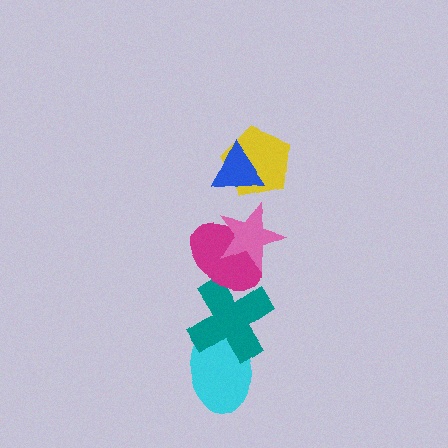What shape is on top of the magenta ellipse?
The pink star is on top of the magenta ellipse.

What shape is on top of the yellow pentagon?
The blue triangle is on top of the yellow pentagon.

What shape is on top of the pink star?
The yellow pentagon is on top of the pink star.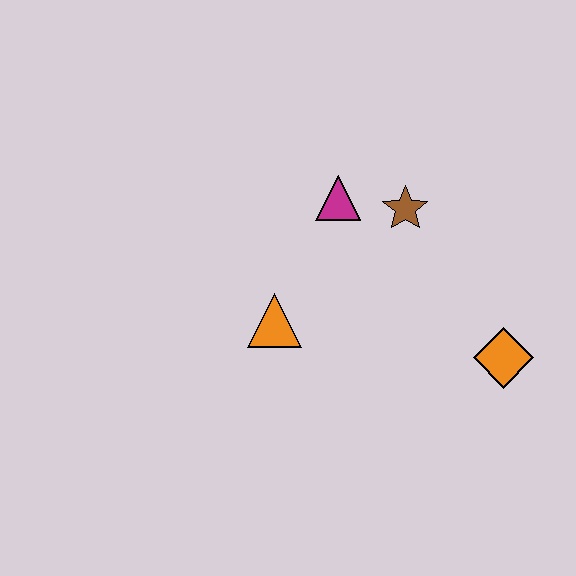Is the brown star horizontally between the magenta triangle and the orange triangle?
No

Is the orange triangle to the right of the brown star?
No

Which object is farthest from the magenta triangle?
The orange diamond is farthest from the magenta triangle.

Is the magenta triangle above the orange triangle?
Yes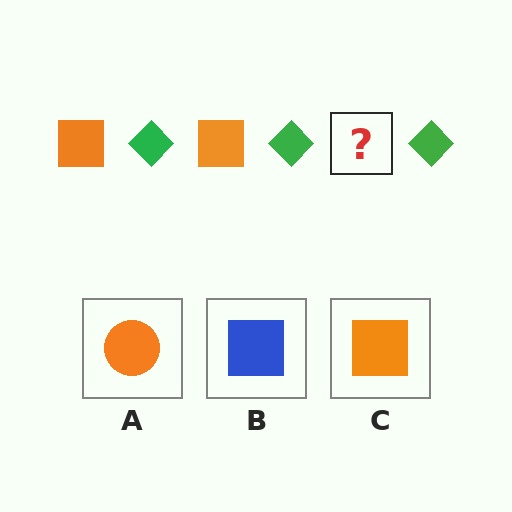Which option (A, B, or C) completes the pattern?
C.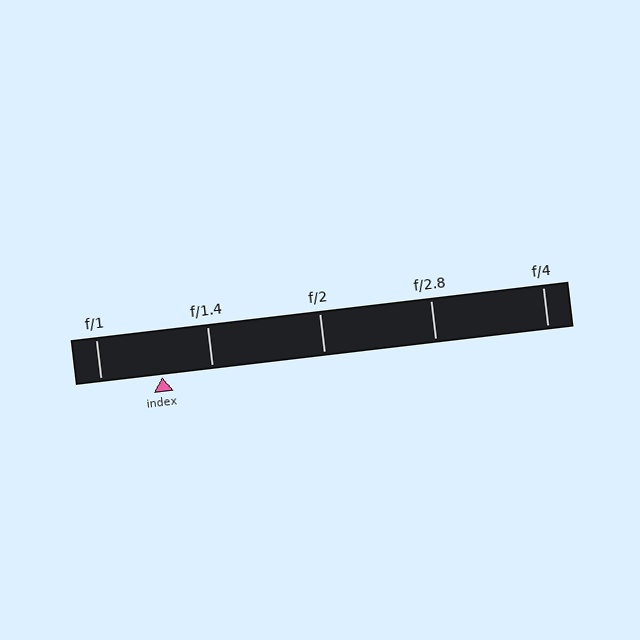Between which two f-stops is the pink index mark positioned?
The index mark is between f/1 and f/1.4.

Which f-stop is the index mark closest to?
The index mark is closest to f/1.4.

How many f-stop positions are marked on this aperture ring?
There are 5 f-stop positions marked.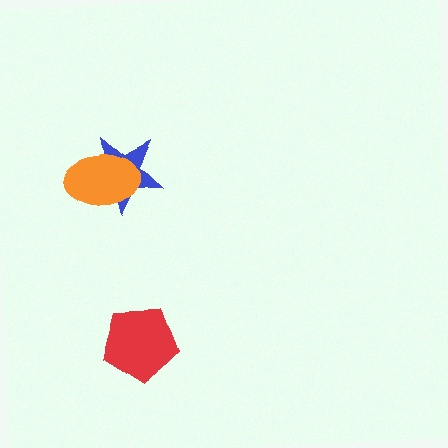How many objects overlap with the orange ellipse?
1 object overlaps with the orange ellipse.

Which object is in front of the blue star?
The orange ellipse is in front of the blue star.